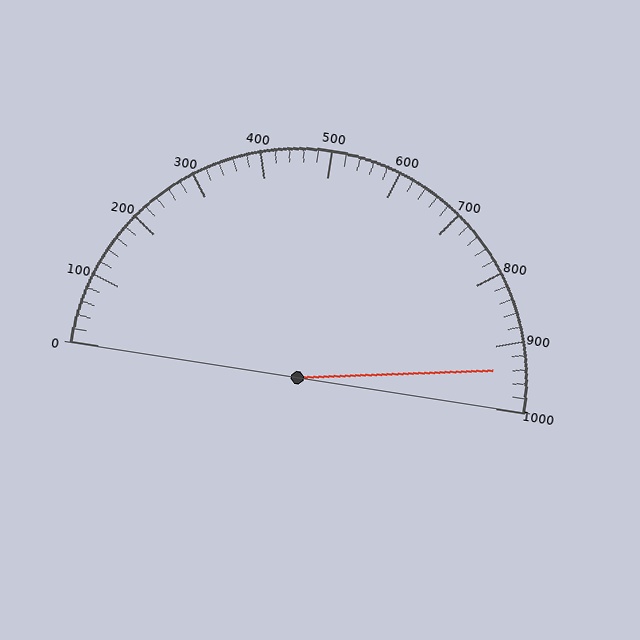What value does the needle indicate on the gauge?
The needle indicates approximately 940.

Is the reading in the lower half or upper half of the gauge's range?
The reading is in the upper half of the range (0 to 1000).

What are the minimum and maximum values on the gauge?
The gauge ranges from 0 to 1000.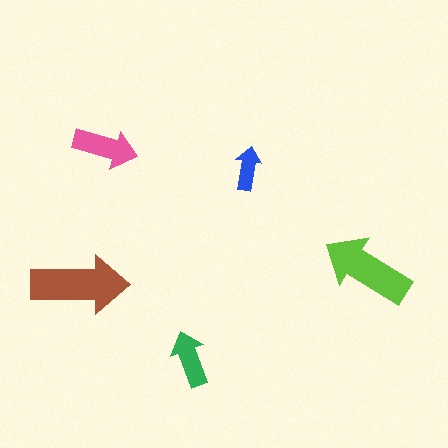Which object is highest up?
The pink arrow is topmost.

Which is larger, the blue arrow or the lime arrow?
The lime one.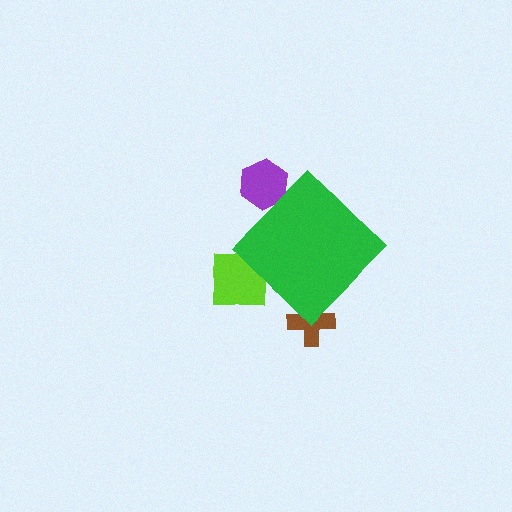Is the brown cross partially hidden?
Yes, the brown cross is partially hidden behind the green diamond.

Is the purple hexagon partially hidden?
Yes, the purple hexagon is partially hidden behind the green diamond.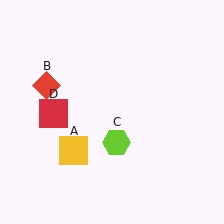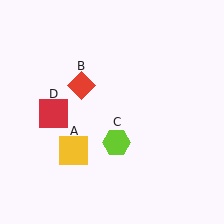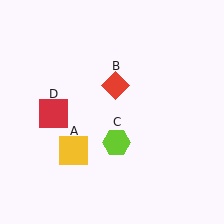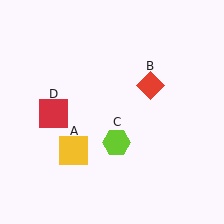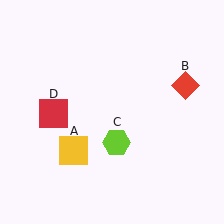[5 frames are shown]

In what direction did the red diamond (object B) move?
The red diamond (object B) moved right.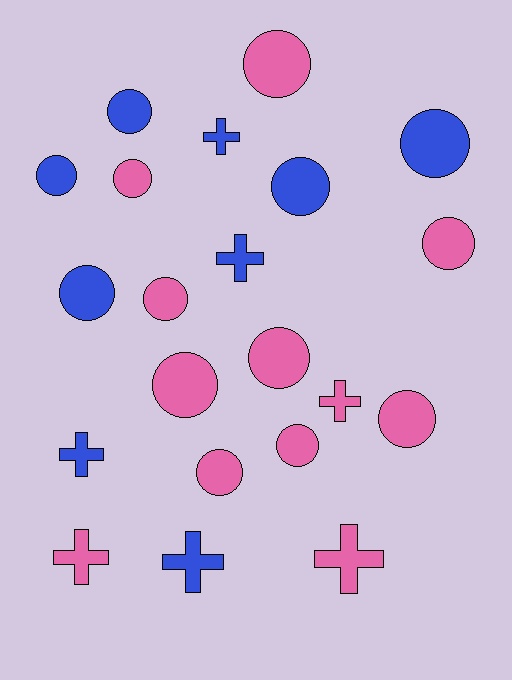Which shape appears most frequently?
Circle, with 14 objects.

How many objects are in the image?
There are 21 objects.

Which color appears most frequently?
Pink, with 12 objects.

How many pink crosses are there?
There are 3 pink crosses.